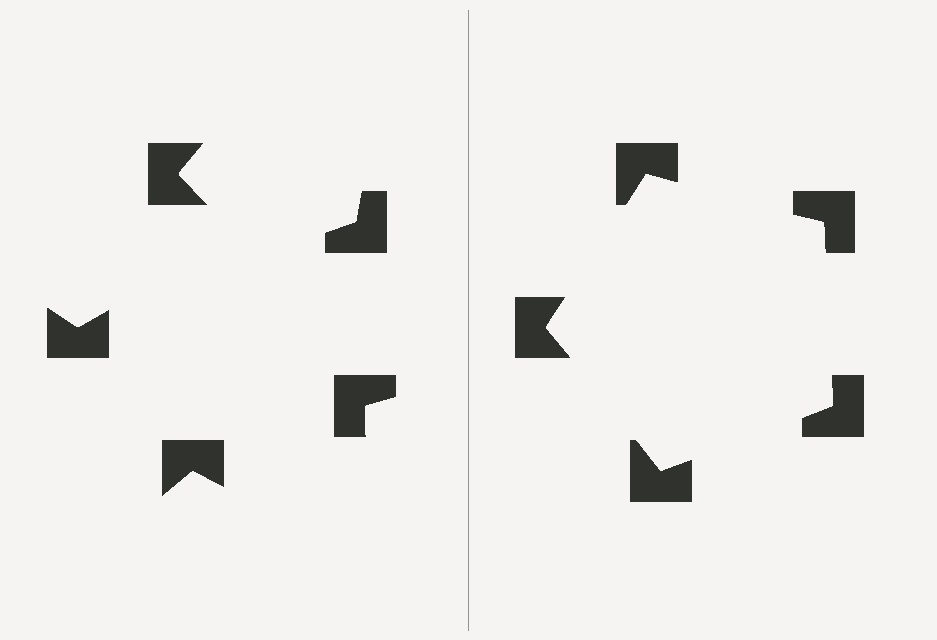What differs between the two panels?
The notched squares are positioned identically on both sides; only the wedge orientations differ. On the right they align to a pentagon; on the left they are misaligned.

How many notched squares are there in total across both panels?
10 — 5 on each side.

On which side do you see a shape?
An illusory pentagon appears on the right side. On the left side the wedge cuts are rotated, so no coherent shape forms.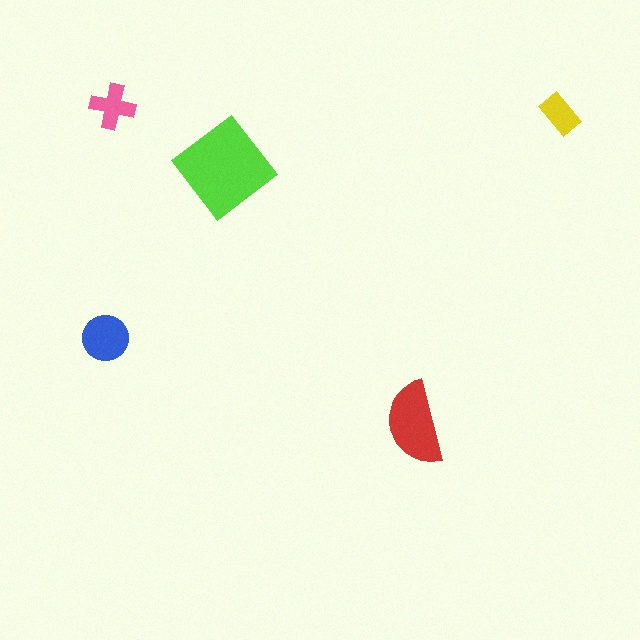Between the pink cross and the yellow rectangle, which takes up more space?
The pink cross.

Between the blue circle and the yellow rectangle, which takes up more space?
The blue circle.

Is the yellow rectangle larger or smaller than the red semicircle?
Smaller.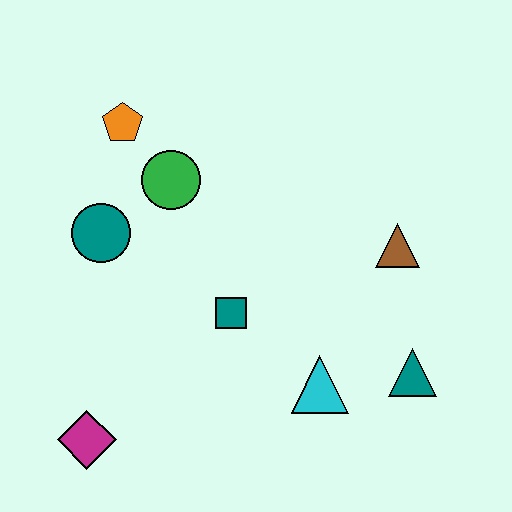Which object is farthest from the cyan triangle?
The orange pentagon is farthest from the cyan triangle.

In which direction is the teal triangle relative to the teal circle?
The teal triangle is to the right of the teal circle.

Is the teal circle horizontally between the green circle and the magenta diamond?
Yes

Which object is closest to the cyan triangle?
The teal triangle is closest to the cyan triangle.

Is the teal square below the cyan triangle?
No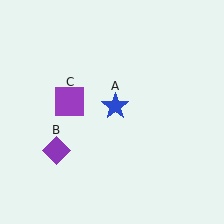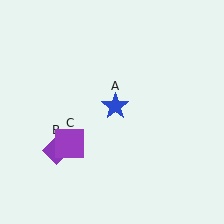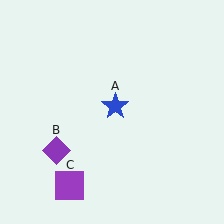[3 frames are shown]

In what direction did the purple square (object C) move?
The purple square (object C) moved down.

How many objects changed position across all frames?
1 object changed position: purple square (object C).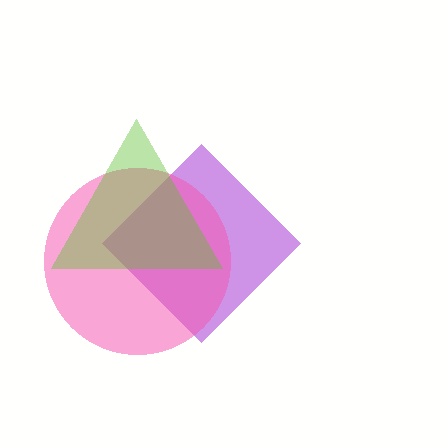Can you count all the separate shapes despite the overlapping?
Yes, there are 3 separate shapes.